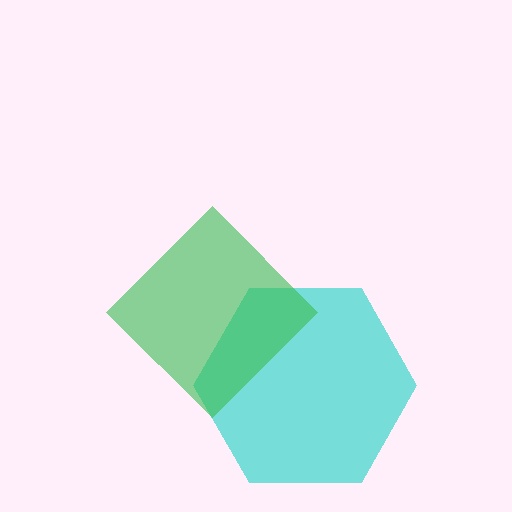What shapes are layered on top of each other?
The layered shapes are: a cyan hexagon, a green diamond.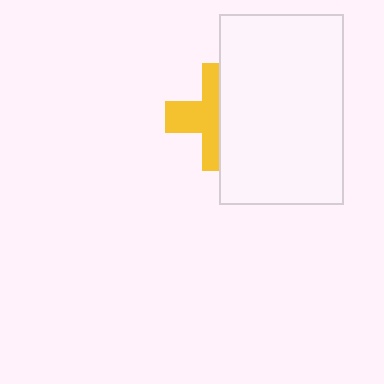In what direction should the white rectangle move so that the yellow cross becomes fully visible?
The white rectangle should move right. That is the shortest direction to clear the overlap and leave the yellow cross fully visible.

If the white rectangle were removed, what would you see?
You would see the complete yellow cross.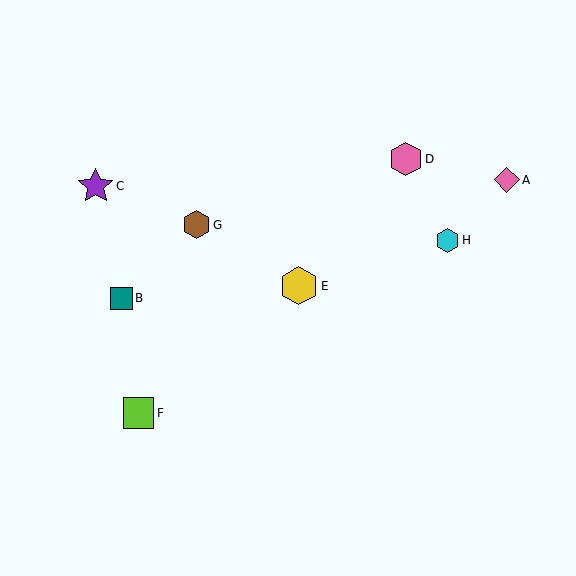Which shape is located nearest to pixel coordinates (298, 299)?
The yellow hexagon (labeled E) at (299, 286) is nearest to that location.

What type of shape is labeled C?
Shape C is a purple star.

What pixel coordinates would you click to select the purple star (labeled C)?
Click at (96, 186) to select the purple star C.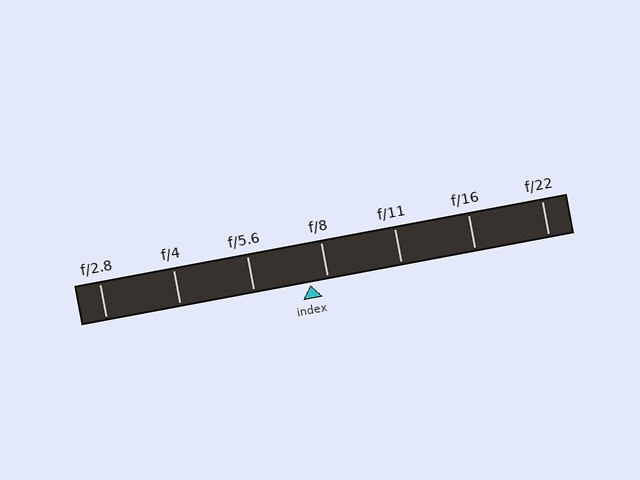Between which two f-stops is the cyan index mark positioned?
The index mark is between f/5.6 and f/8.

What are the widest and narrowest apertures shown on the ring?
The widest aperture shown is f/2.8 and the narrowest is f/22.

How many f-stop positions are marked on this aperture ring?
There are 7 f-stop positions marked.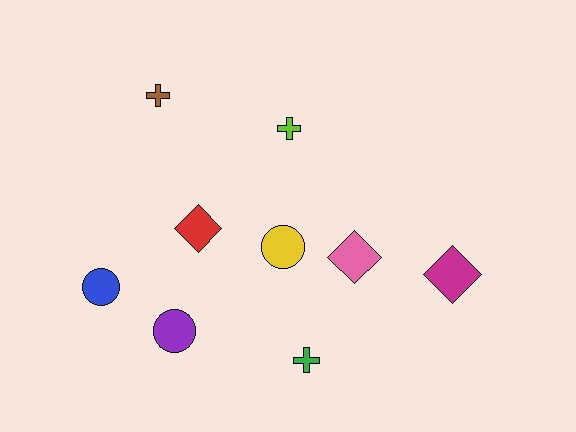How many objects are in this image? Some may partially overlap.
There are 9 objects.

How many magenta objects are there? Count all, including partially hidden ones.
There is 1 magenta object.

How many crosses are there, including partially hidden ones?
There are 3 crosses.